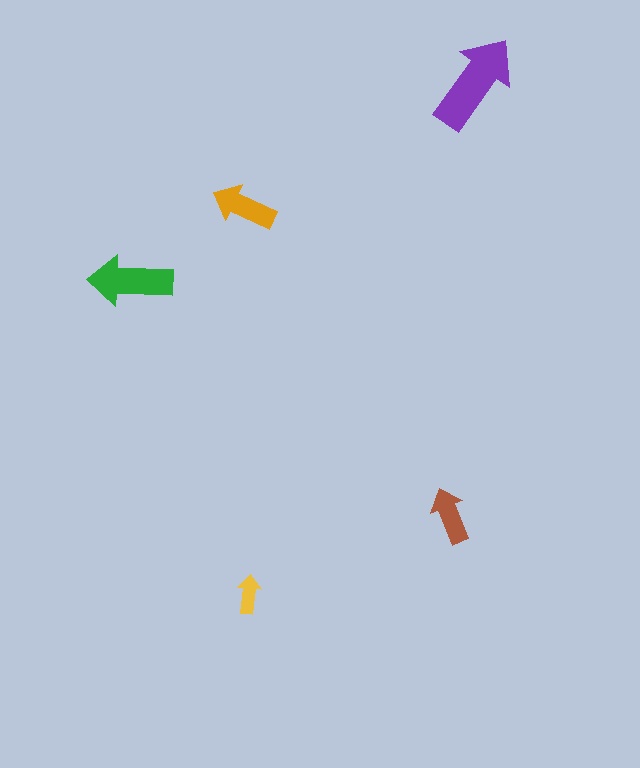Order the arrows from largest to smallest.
the purple one, the green one, the orange one, the brown one, the yellow one.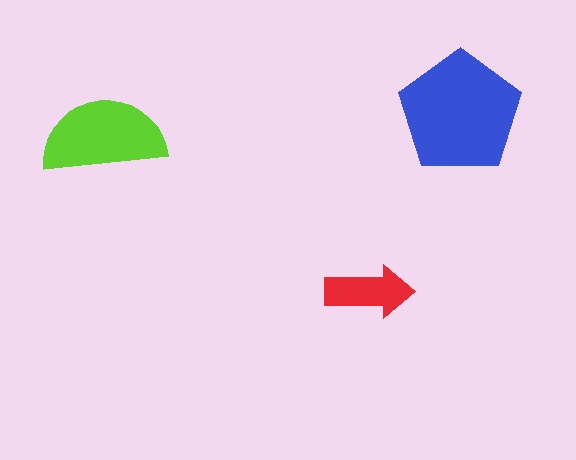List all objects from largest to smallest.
The blue pentagon, the lime semicircle, the red arrow.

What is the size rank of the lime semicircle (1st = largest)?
2nd.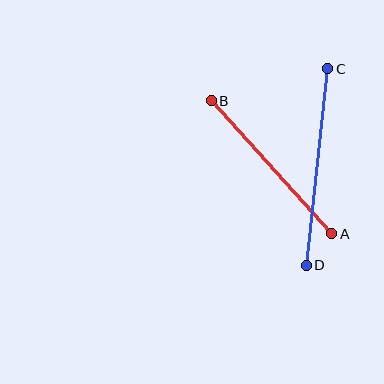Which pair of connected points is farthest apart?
Points C and D are farthest apart.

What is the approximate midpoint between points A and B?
The midpoint is at approximately (271, 167) pixels.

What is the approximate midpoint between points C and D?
The midpoint is at approximately (317, 167) pixels.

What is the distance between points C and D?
The distance is approximately 197 pixels.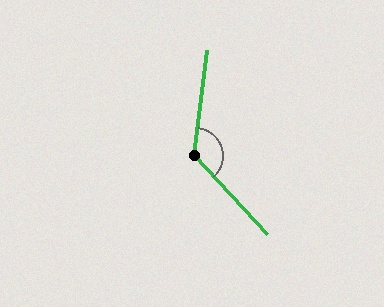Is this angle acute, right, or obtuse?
It is obtuse.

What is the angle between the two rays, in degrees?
Approximately 130 degrees.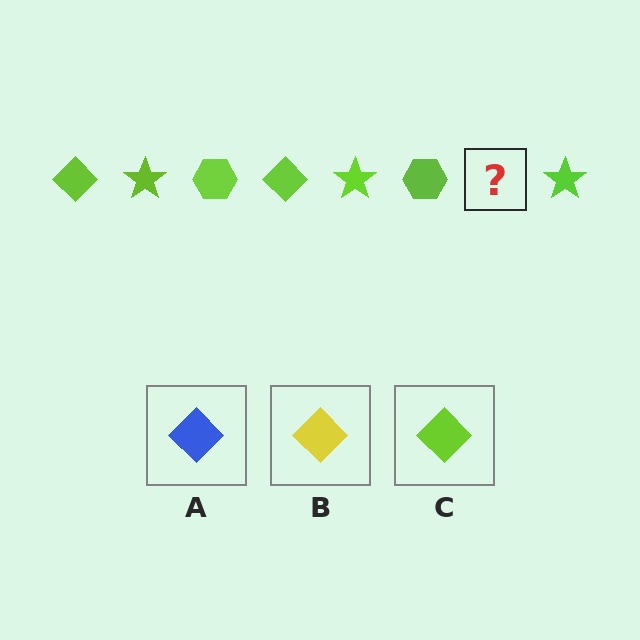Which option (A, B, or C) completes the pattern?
C.